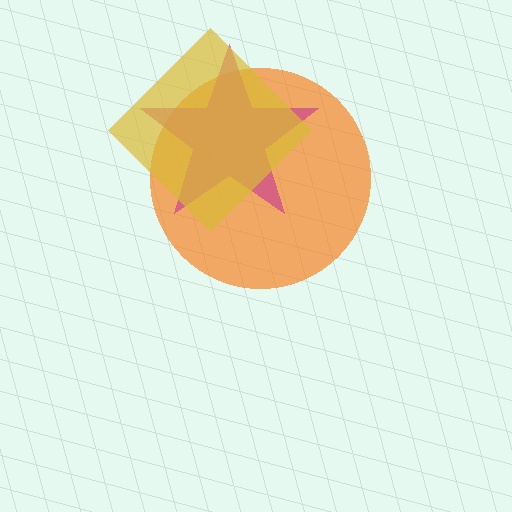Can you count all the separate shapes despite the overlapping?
Yes, there are 3 separate shapes.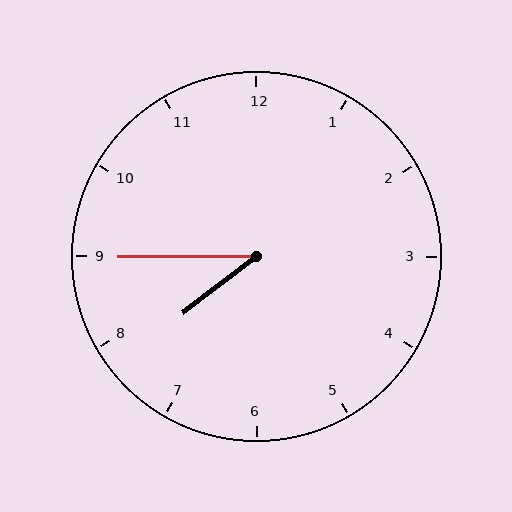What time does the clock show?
7:45.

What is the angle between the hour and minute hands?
Approximately 38 degrees.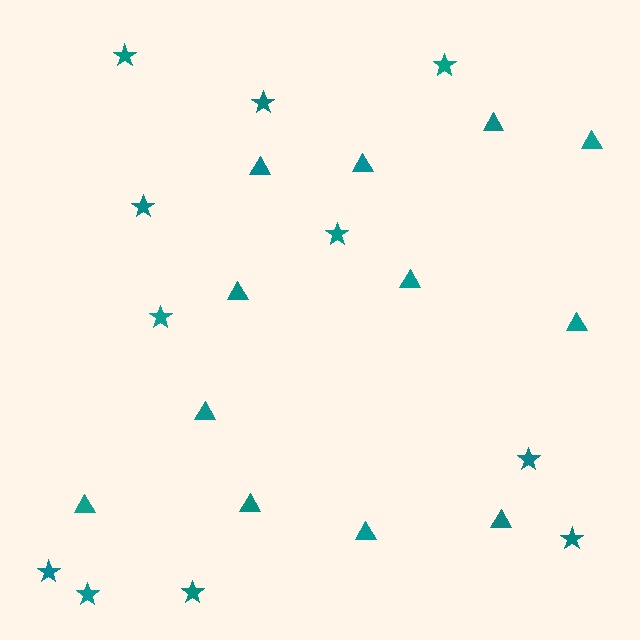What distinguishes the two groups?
There are 2 groups: one group of triangles (12) and one group of stars (11).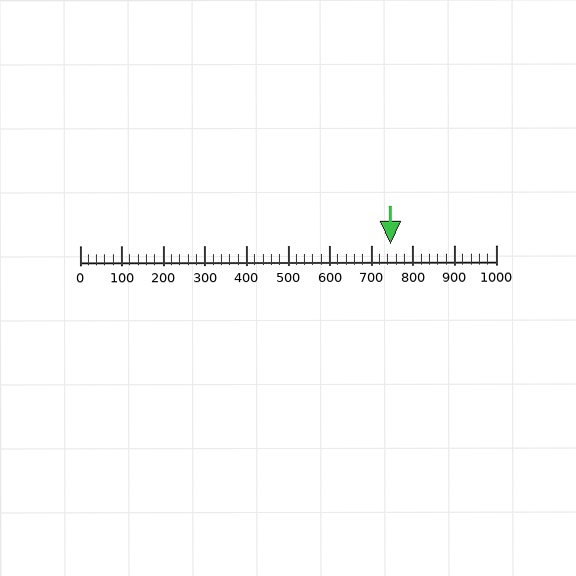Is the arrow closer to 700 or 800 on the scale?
The arrow is closer to 700.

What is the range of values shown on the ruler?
The ruler shows values from 0 to 1000.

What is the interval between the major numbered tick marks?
The major tick marks are spaced 100 units apart.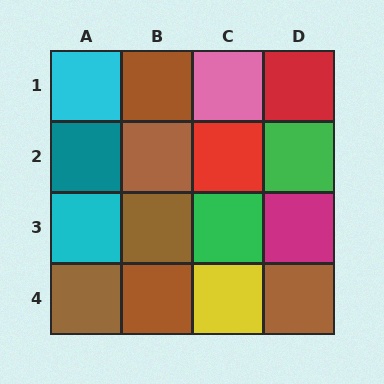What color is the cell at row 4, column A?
Brown.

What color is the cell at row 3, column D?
Magenta.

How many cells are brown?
6 cells are brown.